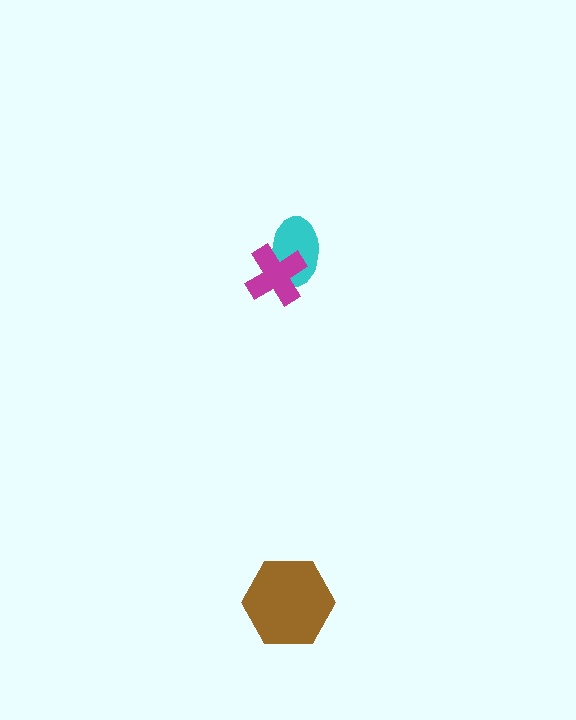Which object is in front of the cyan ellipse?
The magenta cross is in front of the cyan ellipse.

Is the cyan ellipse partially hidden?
Yes, it is partially covered by another shape.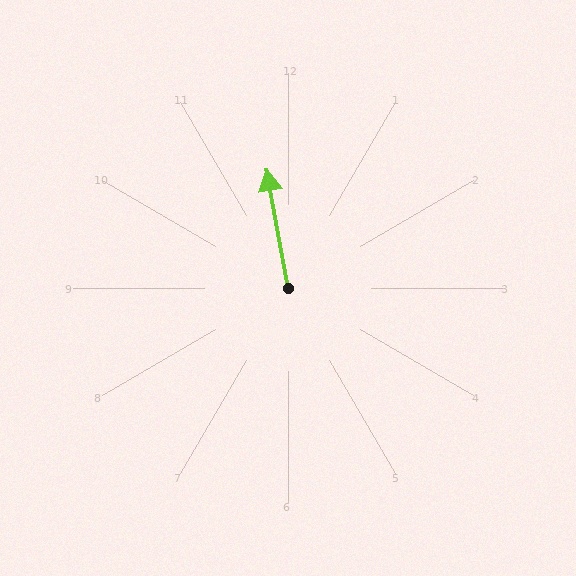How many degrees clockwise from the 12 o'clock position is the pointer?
Approximately 350 degrees.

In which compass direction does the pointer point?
North.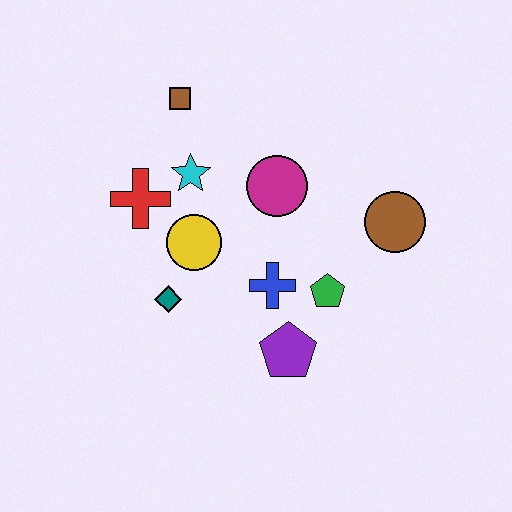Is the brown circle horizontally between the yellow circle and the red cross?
No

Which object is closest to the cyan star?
The red cross is closest to the cyan star.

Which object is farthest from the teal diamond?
The brown circle is farthest from the teal diamond.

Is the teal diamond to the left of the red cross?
No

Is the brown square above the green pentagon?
Yes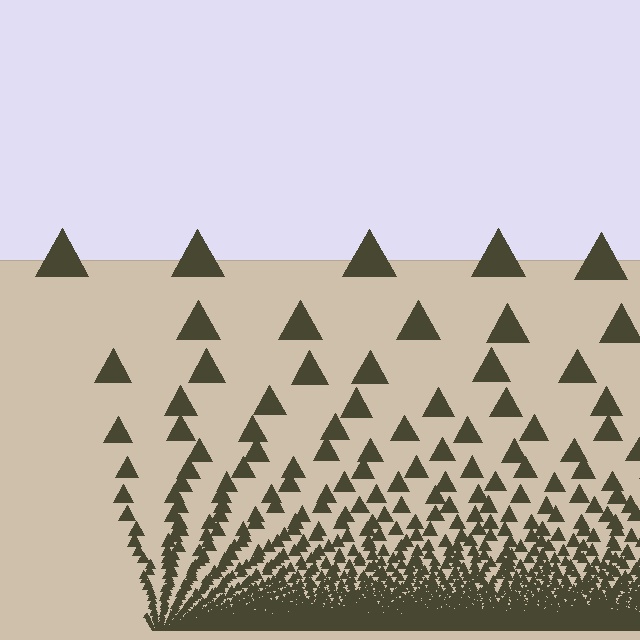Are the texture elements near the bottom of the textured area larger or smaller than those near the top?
Smaller. The gradient is inverted — elements near the bottom are smaller and denser.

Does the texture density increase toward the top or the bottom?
Density increases toward the bottom.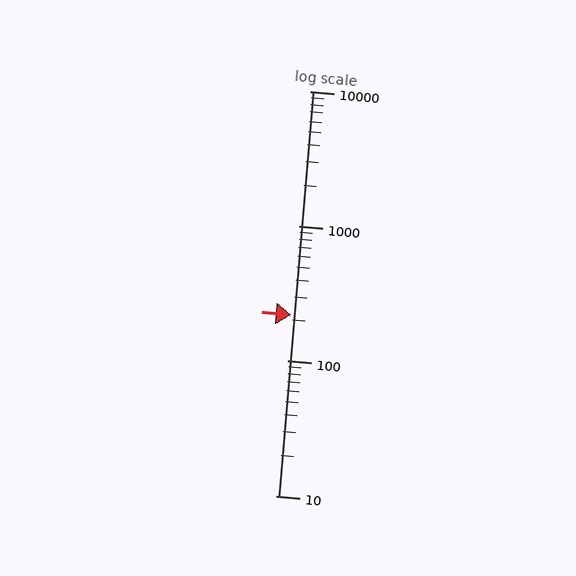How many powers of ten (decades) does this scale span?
The scale spans 3 decades, from 10 to 10000.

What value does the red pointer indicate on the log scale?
The pointer indicates approximately 220.